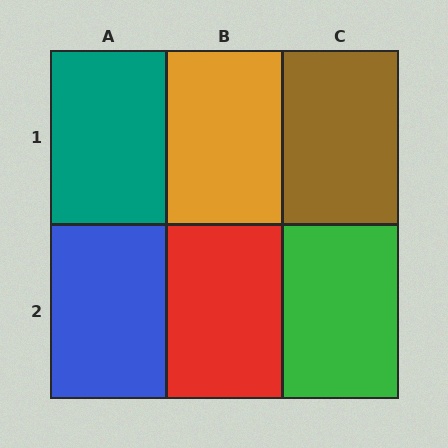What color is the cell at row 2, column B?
Red.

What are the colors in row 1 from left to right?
Teal, orange, brown.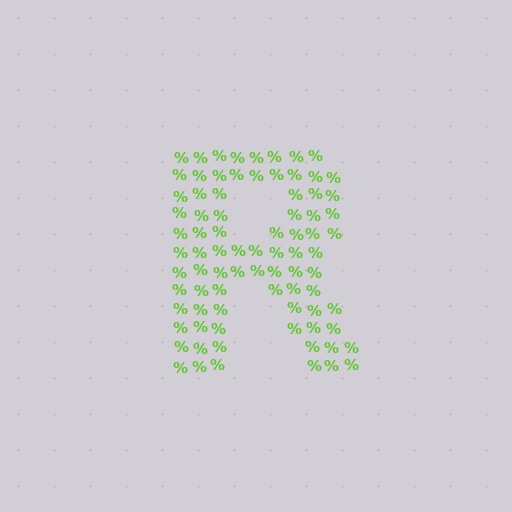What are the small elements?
The small elements are percent signs.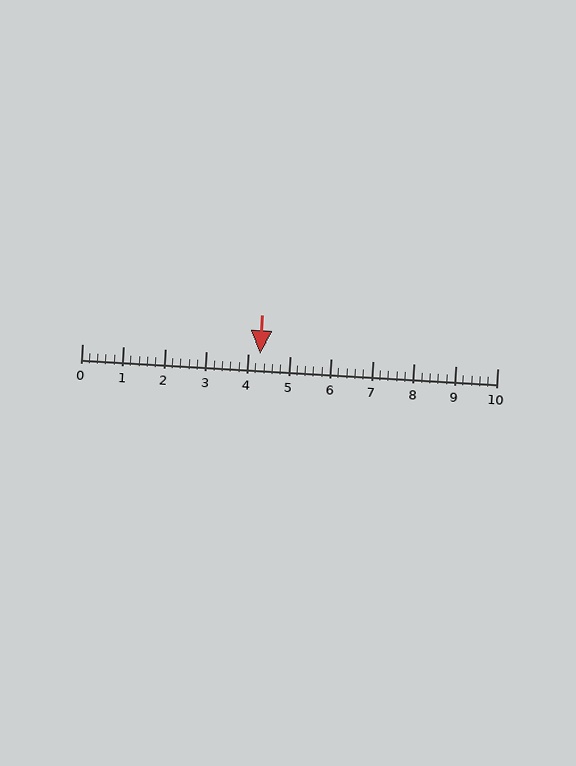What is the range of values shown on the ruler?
The ruler shows values from 0 to 10.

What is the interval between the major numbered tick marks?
The major tick marks are spaced 1 units apart.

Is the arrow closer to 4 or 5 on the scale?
The arrow is closer to 4.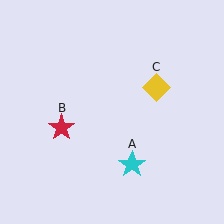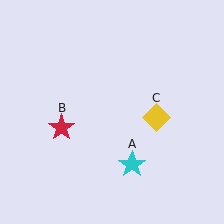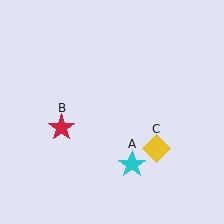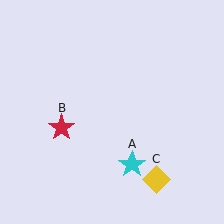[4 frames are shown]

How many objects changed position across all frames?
1 object changed position: yellow diamond (object C).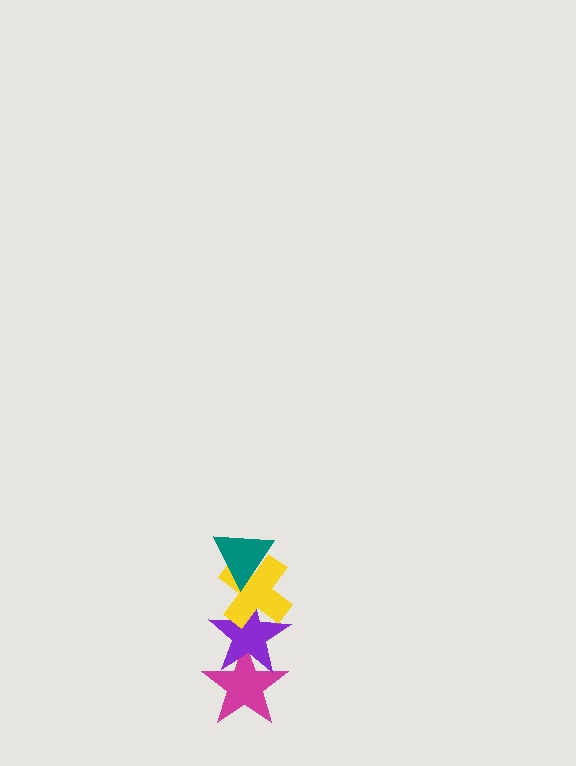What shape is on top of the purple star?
The yellow cross is on top of the purple star.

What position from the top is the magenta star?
The magenta star is 4th from the top.